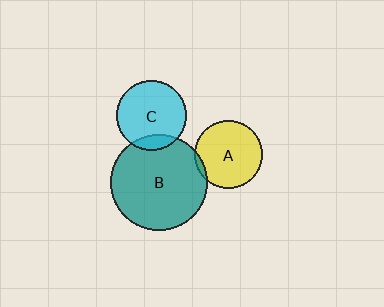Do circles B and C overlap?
Yes.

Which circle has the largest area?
Circle B (teal).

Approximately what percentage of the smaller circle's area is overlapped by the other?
Approximately 15%.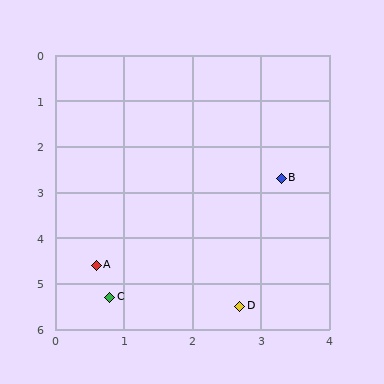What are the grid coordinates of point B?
Point B is at approximately (3.3, 2.7).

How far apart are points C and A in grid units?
Points C and A are about 0.7 grid units apart.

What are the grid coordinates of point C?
Point C is at approximately (0.8, 5.3).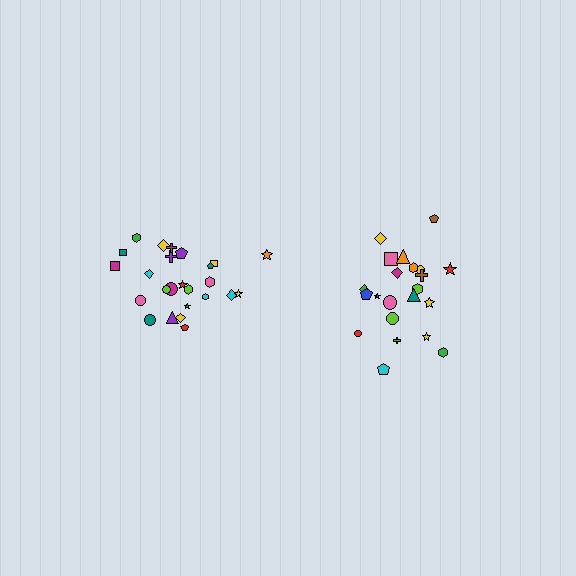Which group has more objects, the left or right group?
The left group.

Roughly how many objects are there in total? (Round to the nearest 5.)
Roughly 45 objects in total.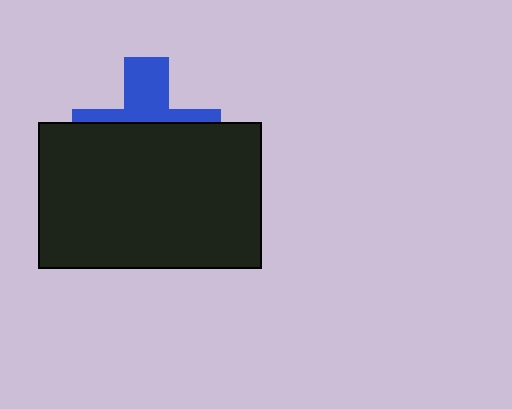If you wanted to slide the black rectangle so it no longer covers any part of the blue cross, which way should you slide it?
Slide it down — that is the most direct way to separate the two shapes.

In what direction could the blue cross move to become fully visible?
The blue cross could move up. That would shift it out from behind the black rectangle entirely.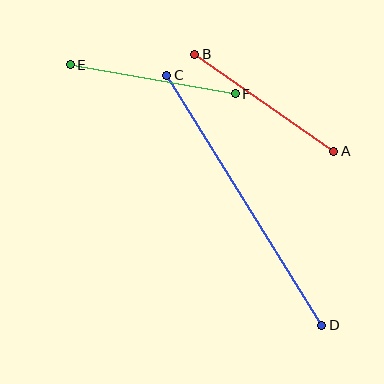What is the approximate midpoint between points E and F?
The midpoint is at approximately (153, 79) pixels.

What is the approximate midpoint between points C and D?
The midpoint is at approximately (244, 200) pixels.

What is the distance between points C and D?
The distance is approximately 294 pixels.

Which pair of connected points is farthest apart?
Points C and D are farthest apart.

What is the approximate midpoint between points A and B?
The midpoint is at approximately (264, 103) pixels.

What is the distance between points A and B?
The distance is approximately 169 pixels.